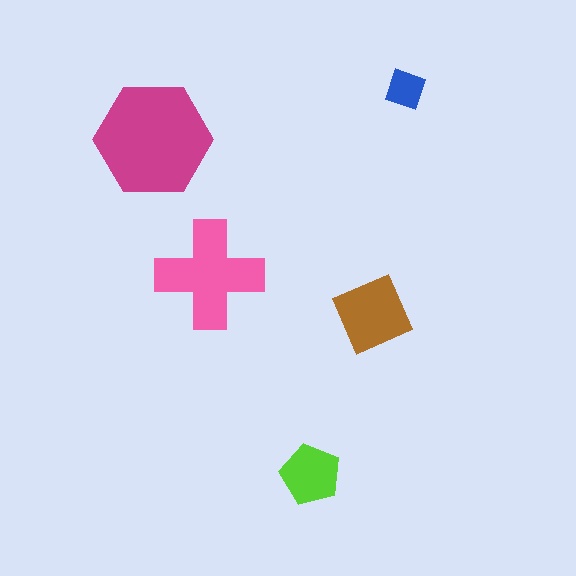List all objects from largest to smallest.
The magenta hexagon, the pink cross, the brown square, the lime pentagon, the blue diamond.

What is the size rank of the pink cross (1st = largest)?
2nd.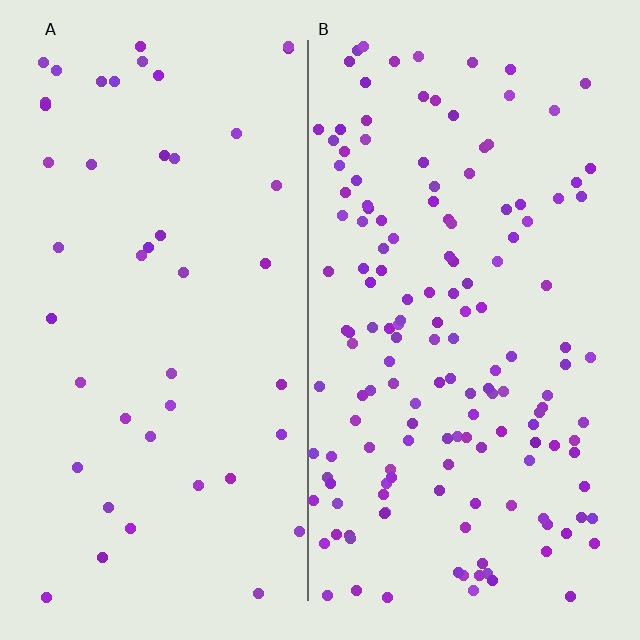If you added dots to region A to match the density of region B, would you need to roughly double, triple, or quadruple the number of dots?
Approximately triple.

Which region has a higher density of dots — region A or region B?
B (the right).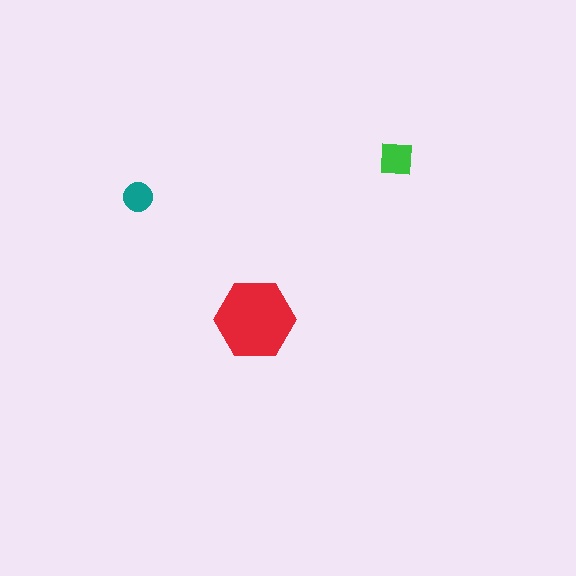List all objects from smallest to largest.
The teal circle, the green square, the red hexagon.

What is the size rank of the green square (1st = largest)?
2nd.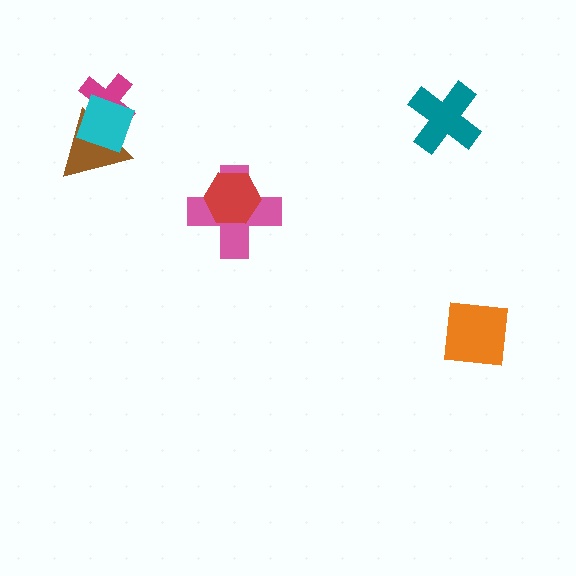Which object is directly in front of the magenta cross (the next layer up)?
The brown triangle is directly in front of the magenta cross.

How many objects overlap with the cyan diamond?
2 objects overlap with the cyan diamond.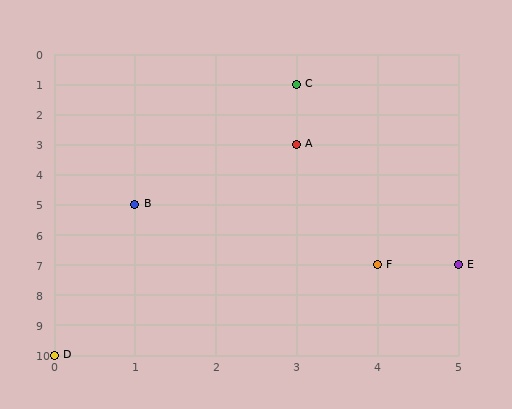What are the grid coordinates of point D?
Point D is at grid coordinates (0, 10).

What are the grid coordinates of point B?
Point B is at grid coordinates (1, 5).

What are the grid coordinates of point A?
Point A is at grid coordinates (3, 3).